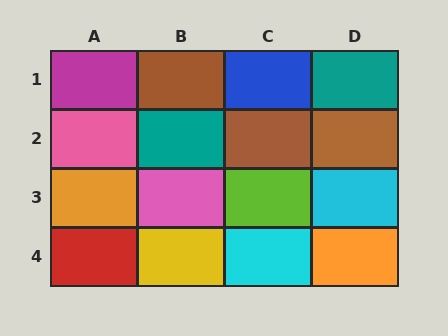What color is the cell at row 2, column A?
Pink.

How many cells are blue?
1 cell is blue.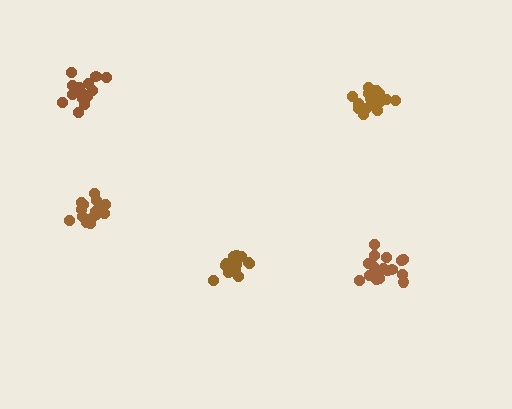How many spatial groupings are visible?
There are 5 spatial groupings.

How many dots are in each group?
Group 1: 19 dots, Group 2: 16 dots, Group 3: 17 dots, Group 4: 19 dots, Group 5: 16 dots (87 total).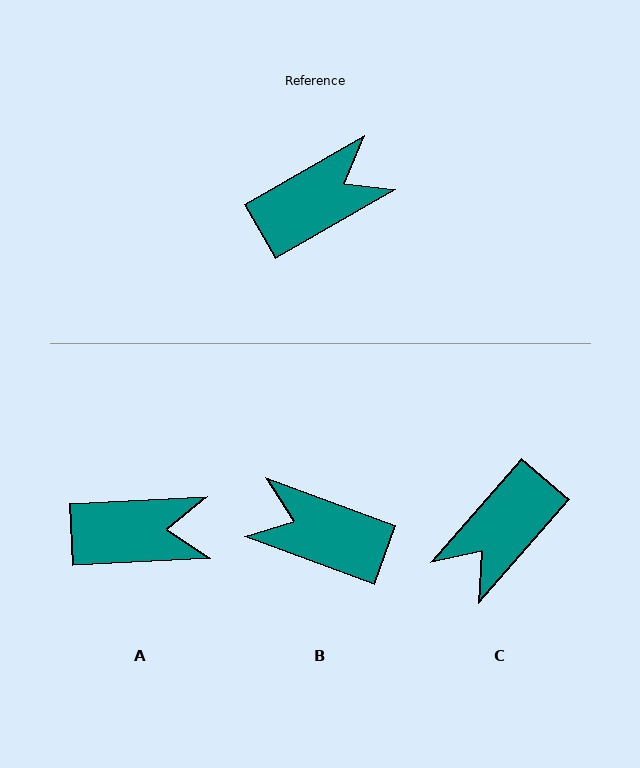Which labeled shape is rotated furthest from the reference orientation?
C, about 161 degrees away.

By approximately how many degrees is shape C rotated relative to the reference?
Approximately 161 degrees clockwise.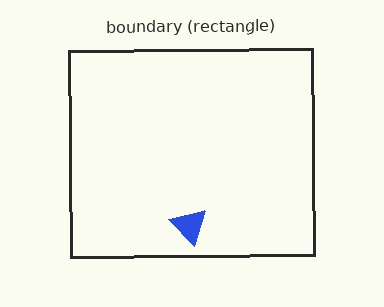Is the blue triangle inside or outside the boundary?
Inside.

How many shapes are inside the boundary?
1 inside, 0 outside.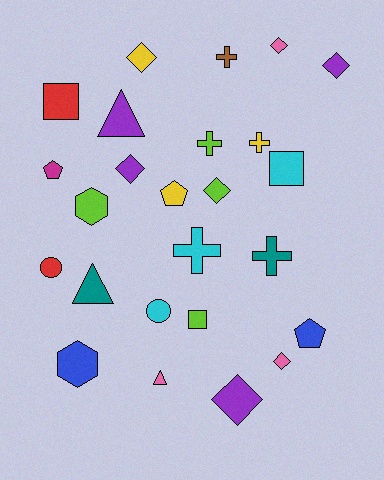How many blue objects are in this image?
There are 2 blue objects.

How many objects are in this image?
There are 25 objects.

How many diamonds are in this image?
There are 7 diamonds.